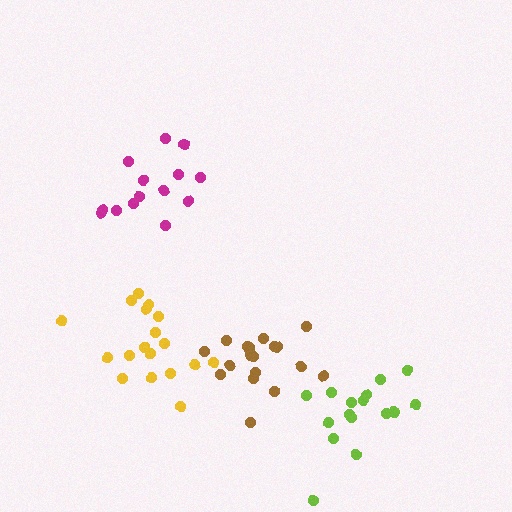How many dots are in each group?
Group 1: 19 dots, Group 2: 18 dots, Group 3: 16 dots, Group 4: 14 dots (67 total).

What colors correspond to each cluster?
The clusters are colored: brown, yellow, lime, magenta.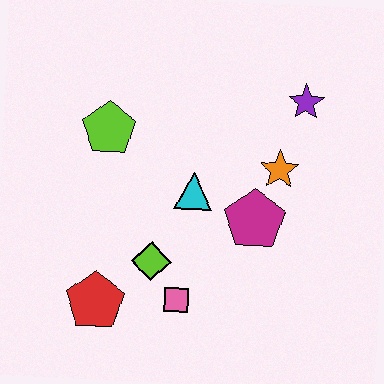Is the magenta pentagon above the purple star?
No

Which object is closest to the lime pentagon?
The cyan triangle is closest to the lime pentagon.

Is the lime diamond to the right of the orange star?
No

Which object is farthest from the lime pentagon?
The purple star is farthest from the lime pentagon.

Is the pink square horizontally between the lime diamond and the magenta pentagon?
Yes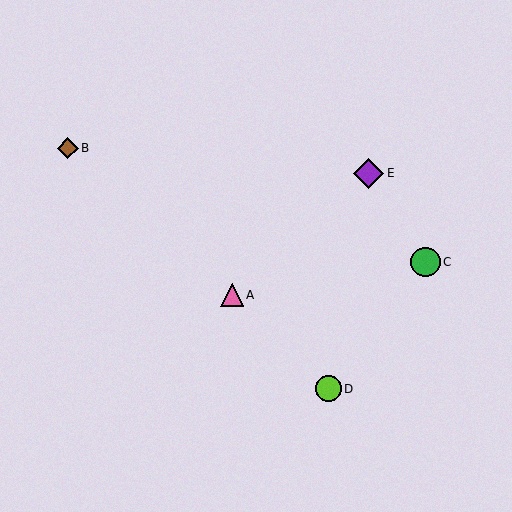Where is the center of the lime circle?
The center of the lime circle is at (328, 389).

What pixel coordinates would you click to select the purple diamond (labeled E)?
Click at (369, 173) to select the purple diamond E.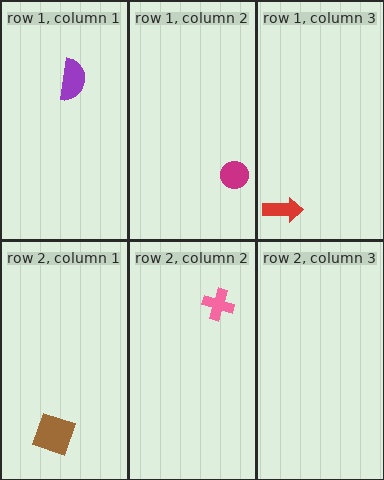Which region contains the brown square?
The row 2, column 1 region.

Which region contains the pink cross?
The row 2, column 2 region.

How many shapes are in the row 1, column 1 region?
1.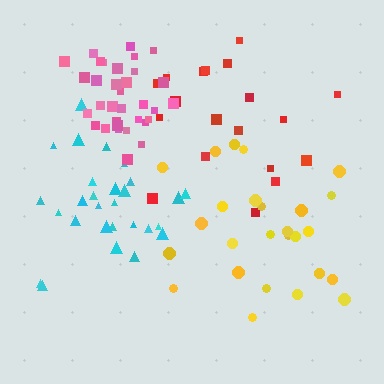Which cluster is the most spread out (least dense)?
Red.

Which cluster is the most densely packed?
Pink.